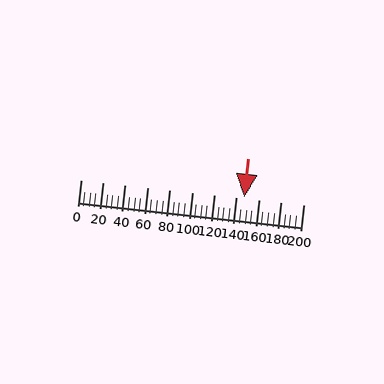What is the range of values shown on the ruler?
The ruler shows values from 0 to 200.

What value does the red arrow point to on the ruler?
The red arrow points to approximately 147.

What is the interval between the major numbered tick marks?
The major tick marks are spaced 20 units apart.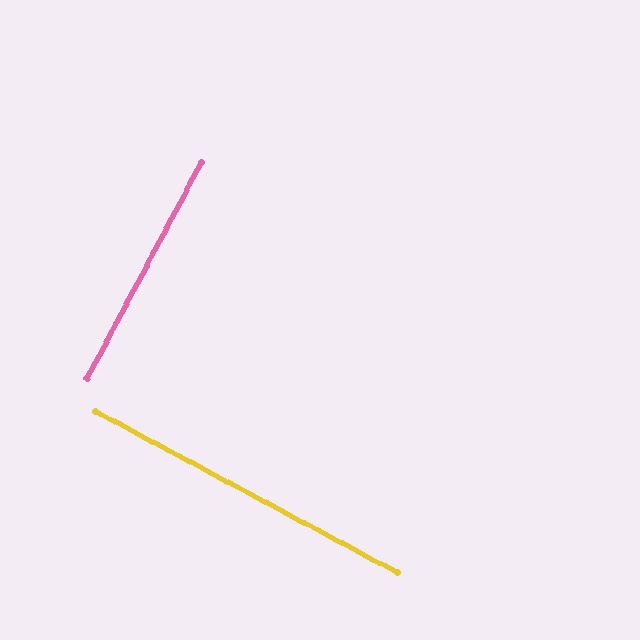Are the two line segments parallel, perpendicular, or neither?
Perpendicular — they meet at approximately 90°.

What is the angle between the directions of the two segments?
Approximately 90 degrees.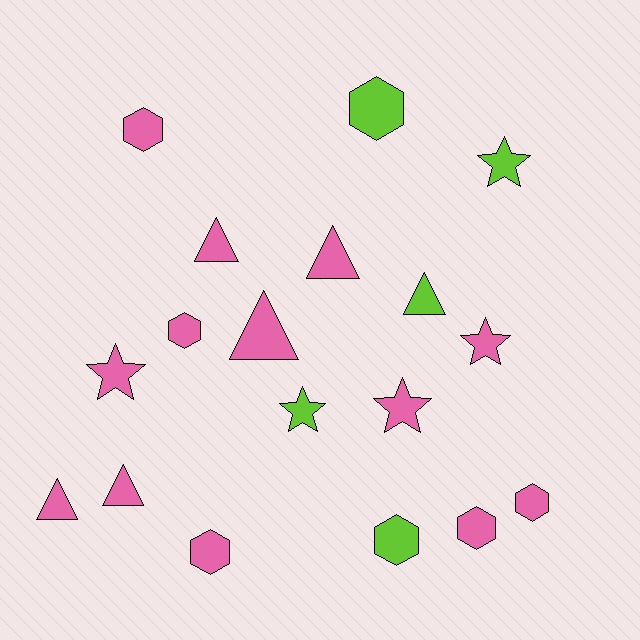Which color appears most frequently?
Pink, with 13 objects.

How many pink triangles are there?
There are 5 pink triangles.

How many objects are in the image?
There are 18 objects.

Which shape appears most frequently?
Hexagon, with 7 objects.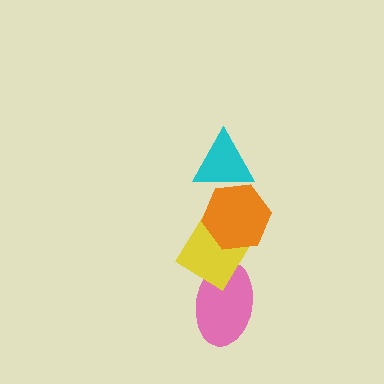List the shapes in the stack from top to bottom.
From top to bottom: the cyan triangle, the orange hexagon, the yellow diamond, the pink ellipse.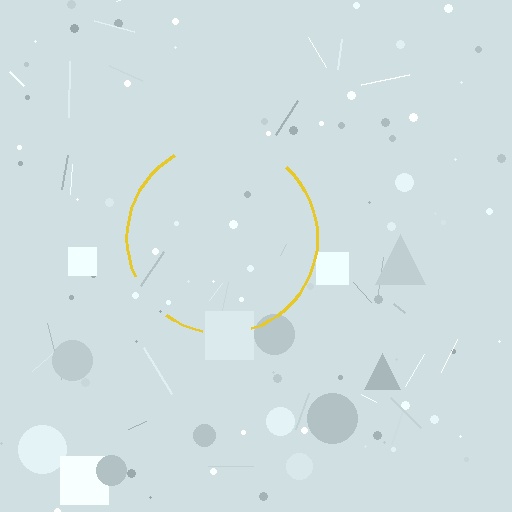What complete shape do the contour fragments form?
The contour fragments form a circle.